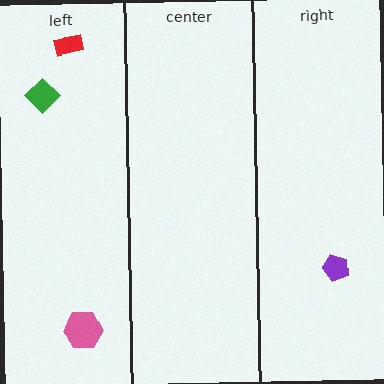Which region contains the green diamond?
The left region.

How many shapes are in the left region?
3.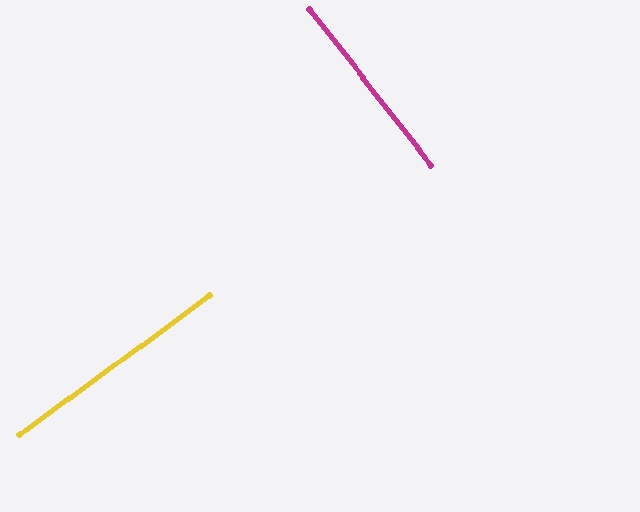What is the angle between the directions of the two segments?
Approximately 88 degrees.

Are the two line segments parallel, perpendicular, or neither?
Perpendicular — they meet at approximately 88°.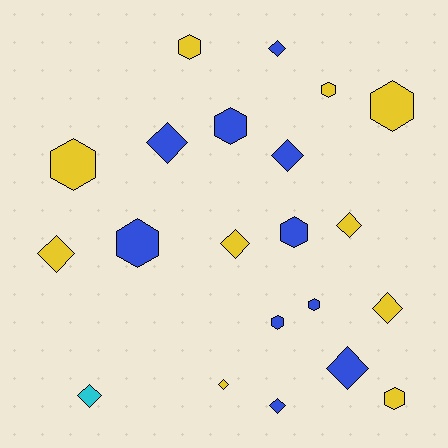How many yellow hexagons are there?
There are 5 yellow hexagons.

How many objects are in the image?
There are 21 objects.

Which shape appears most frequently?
Diamond, with 11 objects.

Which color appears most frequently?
Yellow, with 10 objects.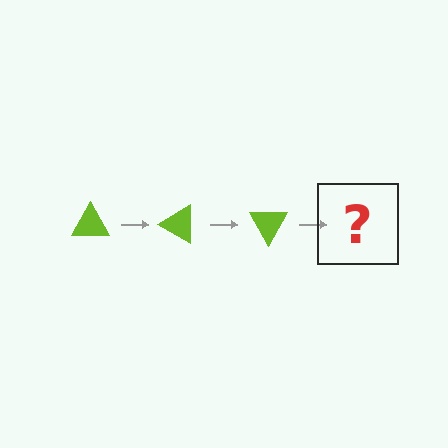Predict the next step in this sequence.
The next step is a lime triangle rotated 90 degrees.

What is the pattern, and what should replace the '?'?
The pattern is that the triangle rotates 30 degrees each step. The '?' should be a lime triangle rotated 90 degrees.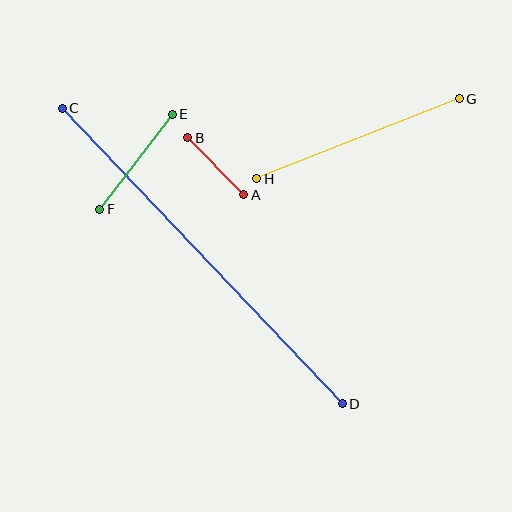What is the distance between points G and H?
The distance is approximately 217 pixels.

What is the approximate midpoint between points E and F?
The midpoint is at approximately (136, 162) pixels.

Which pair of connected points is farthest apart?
Points C and D are farthest apart.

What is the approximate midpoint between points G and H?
The midpoint is at approximately (358, 139) pixels.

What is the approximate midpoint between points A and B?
The midpoint is at approximately (216, 166) pixels.